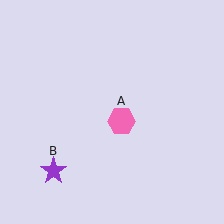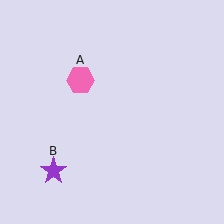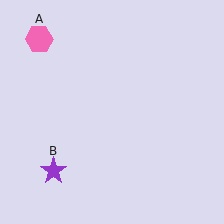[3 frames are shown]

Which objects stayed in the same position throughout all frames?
Purple star (object B) remained stationary.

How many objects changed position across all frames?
1 object changed position: pink hexagon (object A).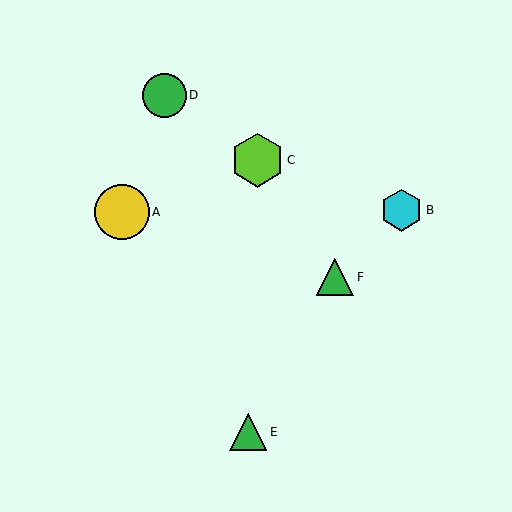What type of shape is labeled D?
Shape D is a green circle.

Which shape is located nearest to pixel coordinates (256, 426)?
The green triangle (labeled E) at (248, 432) is nearest to that location.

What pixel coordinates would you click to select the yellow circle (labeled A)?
Click at (122, 212) to select the yellow circle A.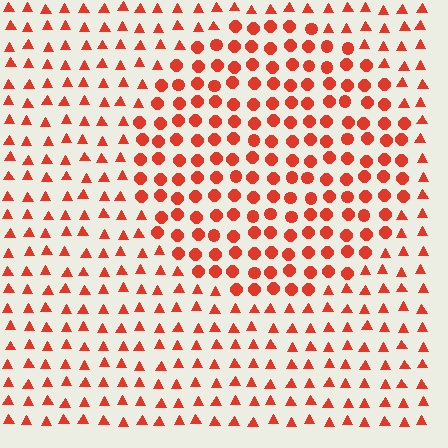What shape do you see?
I see a circle.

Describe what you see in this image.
The image is filled with small red elements arranged in a uniform grid. A circle-shaped region contains circles, while the surrounding area contains triangles. The boundary is defined purely by the change in element shape.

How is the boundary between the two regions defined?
The boundary is defined by a change in element shape: circles inside vs. triangles outside. All elements share the same color and spacing.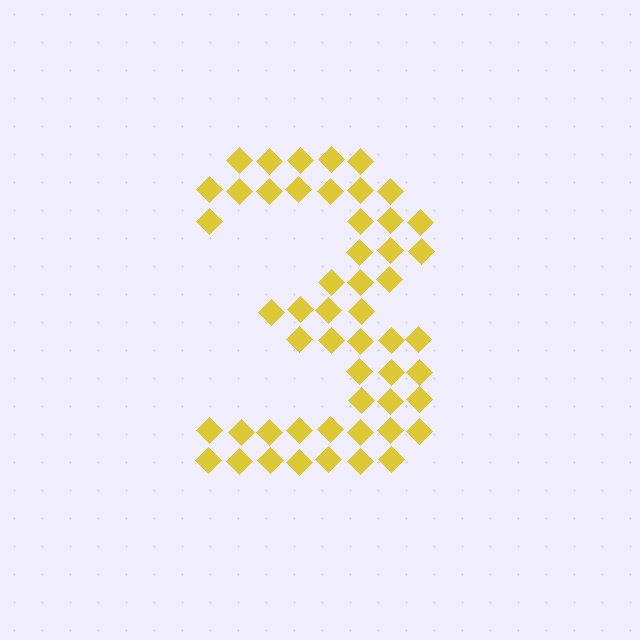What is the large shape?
The large shape is the digit 3.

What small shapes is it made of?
It is made of small diamonds.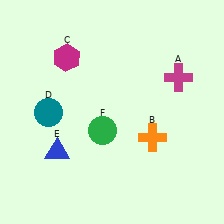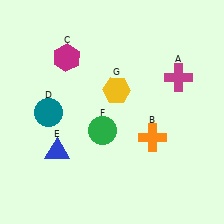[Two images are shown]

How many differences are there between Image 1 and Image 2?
There is 1 difference between the two images.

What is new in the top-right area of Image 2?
A yellow hexagon (G) was added in the top-right area of Image 2.